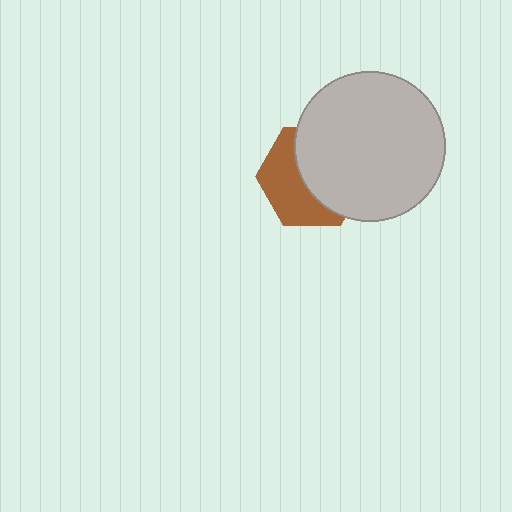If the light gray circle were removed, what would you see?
You would see the complete brown hexagon.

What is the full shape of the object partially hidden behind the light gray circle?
The partially hidden object is a brown hexagon.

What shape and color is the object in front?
The object in front is a light gray circle.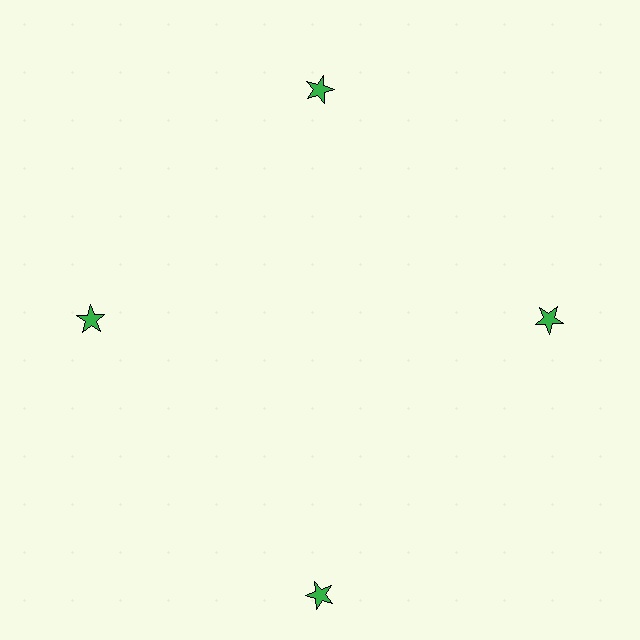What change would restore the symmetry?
The symmetry would be restored by moving it inward, back onto the ring so that all 4 stars sit at equal angles and equal distance from the center.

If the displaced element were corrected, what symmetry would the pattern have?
It would have 4-fold rotational symmetry — the pattern would map onto itself every 90 degrees.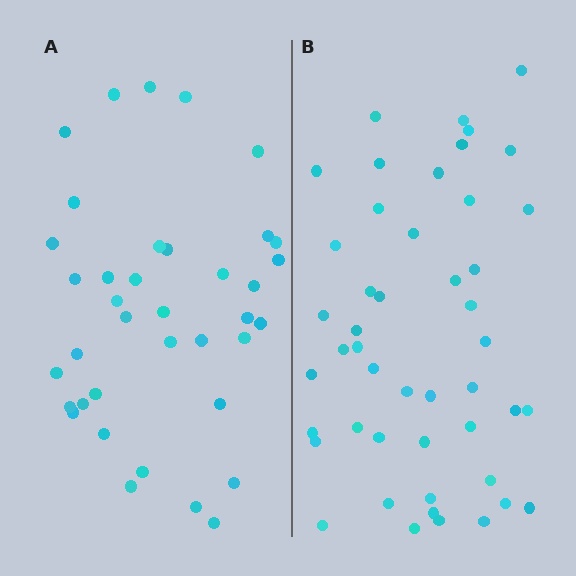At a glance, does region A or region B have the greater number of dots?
Region B (the right region) has more dots.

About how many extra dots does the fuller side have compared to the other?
Region B has roughly 8 or so more dots than region A.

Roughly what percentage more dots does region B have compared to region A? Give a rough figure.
About 25% more.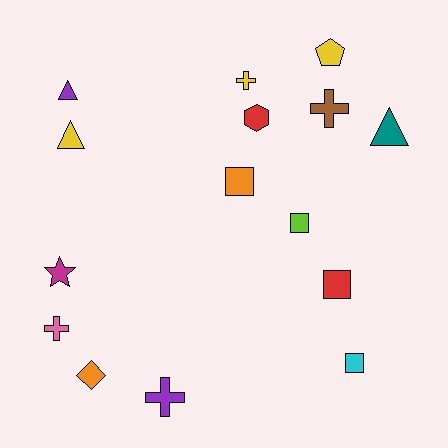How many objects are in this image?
There are 15 objects.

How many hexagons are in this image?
There is 1 hexagon.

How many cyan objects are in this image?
There is 1 cyan object.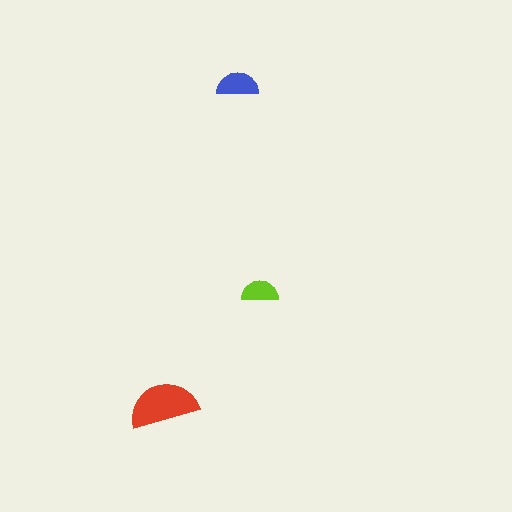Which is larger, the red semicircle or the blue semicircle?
The red one.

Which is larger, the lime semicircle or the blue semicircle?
The blue one.